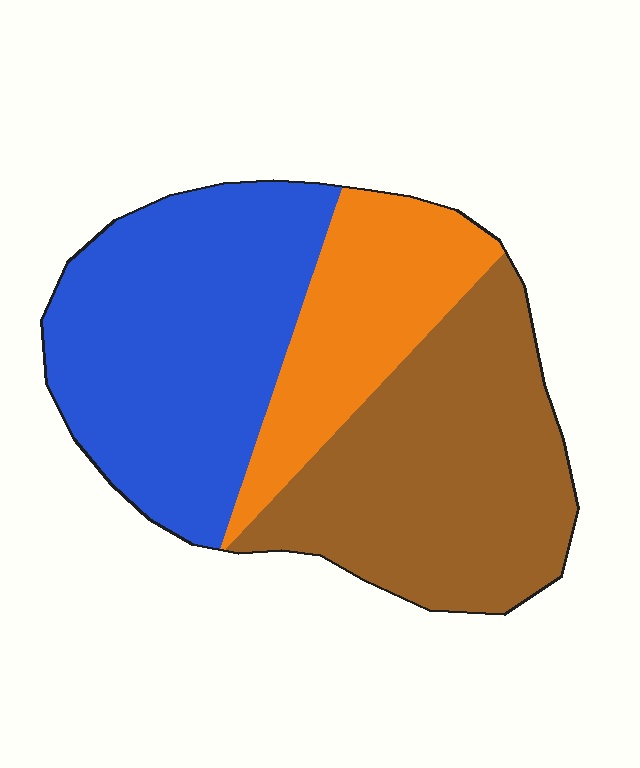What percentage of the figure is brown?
Brown takes up about three eighths (3/8) of the figure.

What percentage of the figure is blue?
Blue covers around 40% of the figure.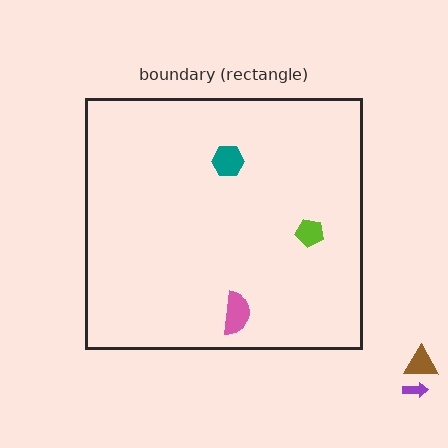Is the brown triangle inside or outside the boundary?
Outside.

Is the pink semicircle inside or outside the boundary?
Inside.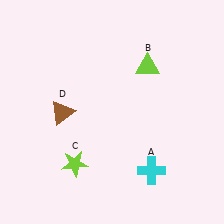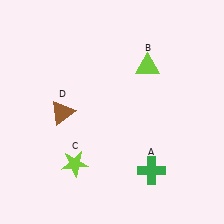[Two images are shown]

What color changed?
The cross (A) changed from cyan in Image 1 to green in Image 2.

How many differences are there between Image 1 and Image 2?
There is 1 difference between the two images.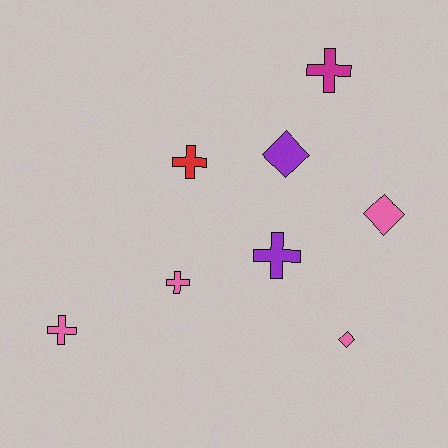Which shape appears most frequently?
Cross, with 5 objects.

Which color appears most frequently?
Pink, with 4 objects.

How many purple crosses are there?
There is 1 purple cross.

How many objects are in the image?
There are 8 objects.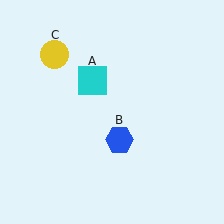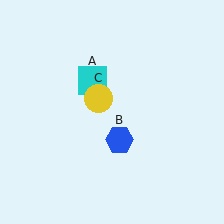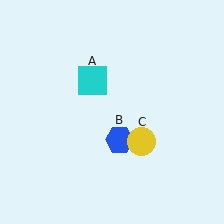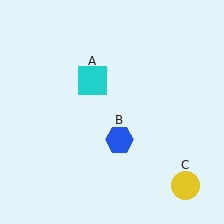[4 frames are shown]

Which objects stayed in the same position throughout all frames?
Cyan square (object A) and blue hexagon (object B) remained stationary.